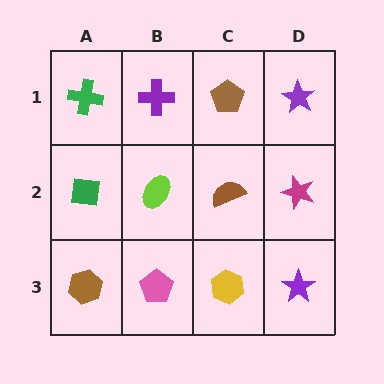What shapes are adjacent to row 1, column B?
A lime ellipse (row 2, column B), a green cross (row 1, column A), a brown pentagon (row 1, column C).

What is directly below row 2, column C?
A yellow hexagon.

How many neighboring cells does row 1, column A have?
2.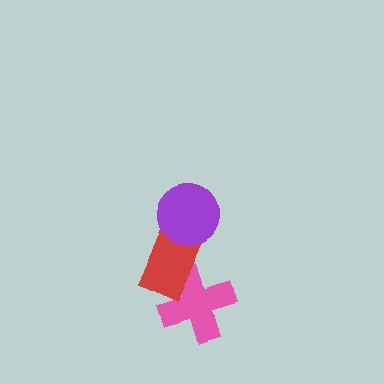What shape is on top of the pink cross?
The red rectangle is on top of the pink cross.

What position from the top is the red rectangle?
The red rectangle is 2nd from the top.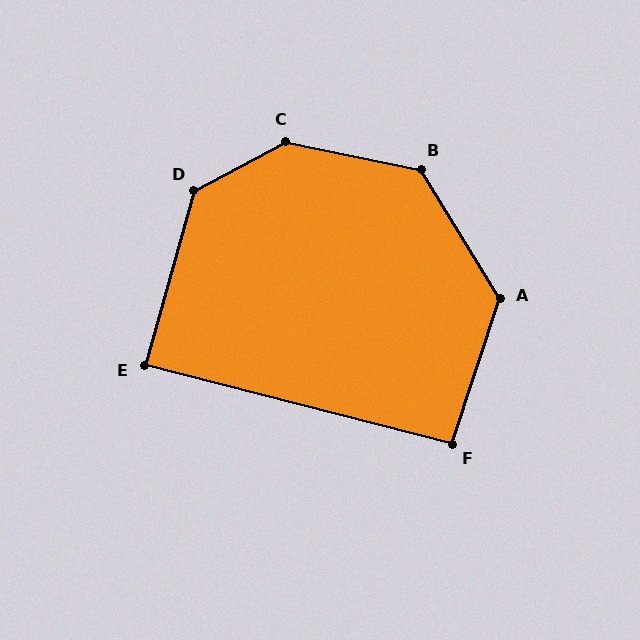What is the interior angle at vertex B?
Approximately 133 degrees (obtuse).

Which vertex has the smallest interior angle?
E, at approximately 89 degrees.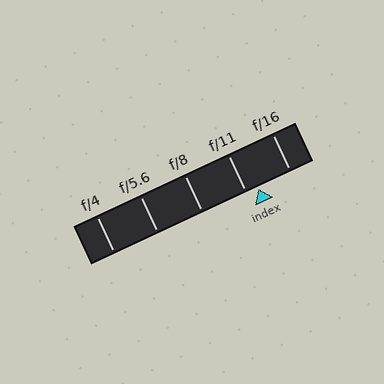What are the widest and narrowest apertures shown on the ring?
The widest aperture shown is f/4 and the narrowest is f/16.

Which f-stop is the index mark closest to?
The index mark is closest to f/11.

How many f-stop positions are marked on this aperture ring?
There are 5 f-stop positions marked.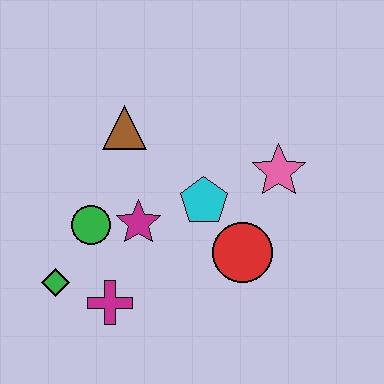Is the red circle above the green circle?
No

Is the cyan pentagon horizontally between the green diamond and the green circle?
No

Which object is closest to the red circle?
The cyan pentagon is closest to the red circle.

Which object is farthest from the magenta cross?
The pink star is farthest from the magenta cross.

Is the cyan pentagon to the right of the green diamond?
Yes